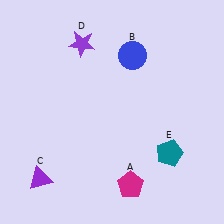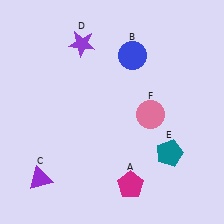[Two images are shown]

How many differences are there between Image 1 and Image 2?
There is 1 difference between the two images.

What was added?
A pink circle (F) was added in Image 2.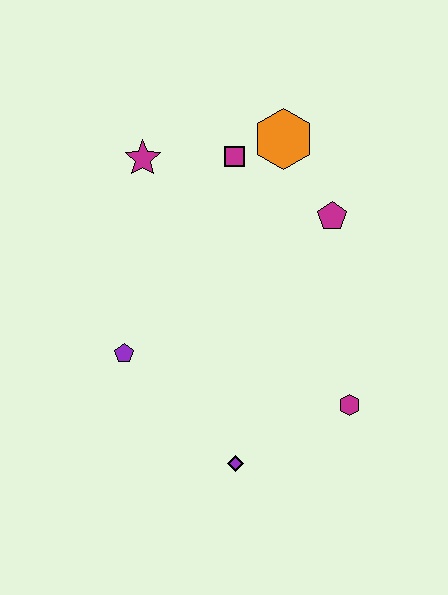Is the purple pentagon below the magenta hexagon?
No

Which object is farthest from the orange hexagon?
The purple diamond is farthest from the orange hexagon.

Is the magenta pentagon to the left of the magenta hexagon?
Yes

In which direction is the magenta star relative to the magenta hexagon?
The magenta star is above the magenta hexagon.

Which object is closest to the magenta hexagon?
The purple diamond is closest to the magenta hexagon.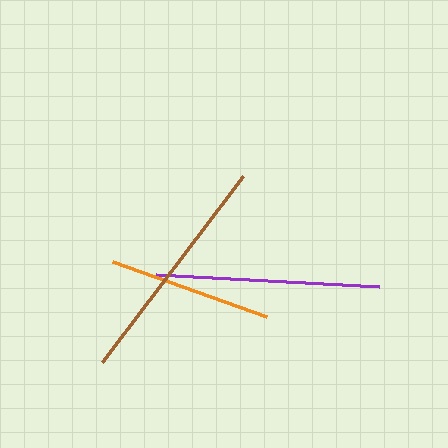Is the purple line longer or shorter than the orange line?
The purple line is longer than the orange line.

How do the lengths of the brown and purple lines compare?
The brown and purple lines are approximately the same length.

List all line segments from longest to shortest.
From longest to shortest: brown, purple, orange.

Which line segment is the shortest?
The orange line is the shortest at approximately 164 pixels.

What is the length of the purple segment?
The purple segment is approximately 223 pixels long.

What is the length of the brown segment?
The brown segment is approximately 233 pixels long.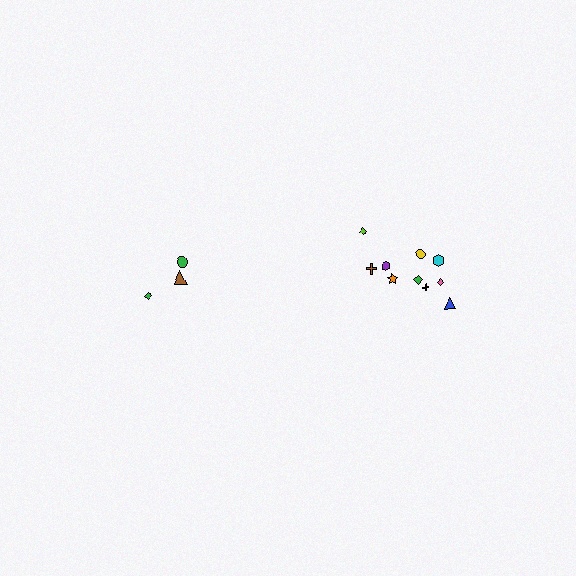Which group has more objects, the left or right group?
The right group.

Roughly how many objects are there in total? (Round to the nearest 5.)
Roughly 15 objects in total.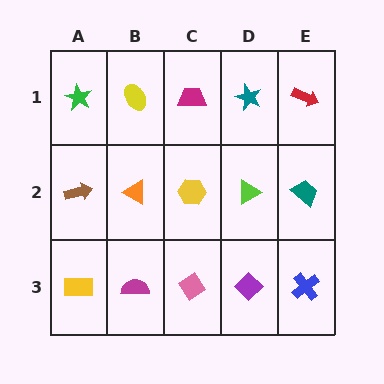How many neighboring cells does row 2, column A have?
3.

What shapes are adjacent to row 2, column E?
A red arrow (row 1, column E), a blue cross (row 3, column E), a lime triangle (row 2, column D).